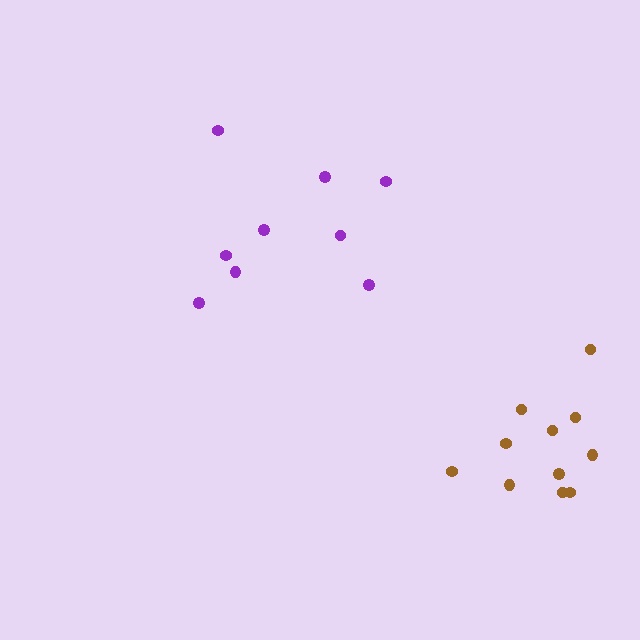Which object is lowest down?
The brown cluster is bottommost.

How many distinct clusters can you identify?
There are 2 distinct clusters.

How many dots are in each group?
Group 1: 11 dots, Group 2: 9 dots (20 total).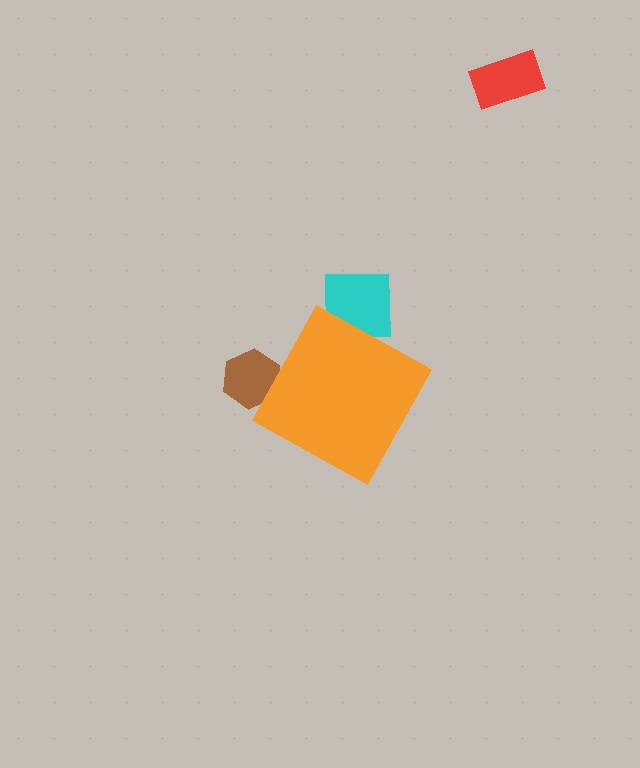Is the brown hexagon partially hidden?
Yes, the brown hexagon is partially hidden behind the orange diamond.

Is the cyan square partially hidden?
Yes, the cyan square is partially hidden behind the orange diamond.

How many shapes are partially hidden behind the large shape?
2 shapes are partially hidden.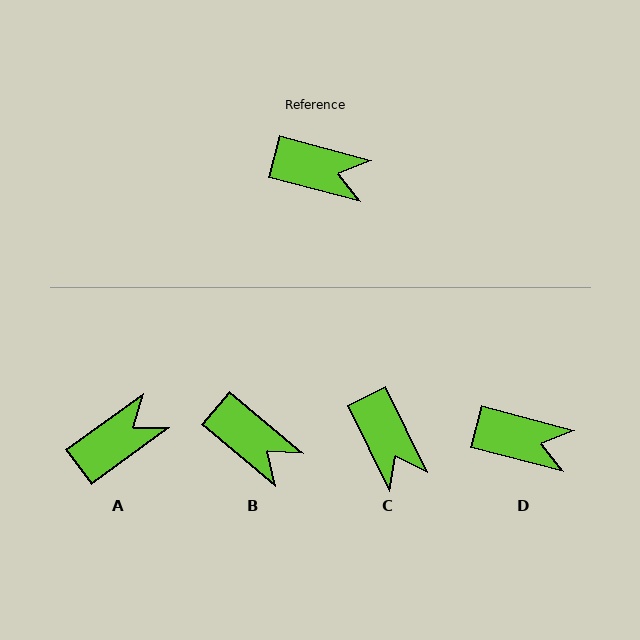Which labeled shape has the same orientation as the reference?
D.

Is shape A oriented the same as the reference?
No, it is off by about 51 degrees.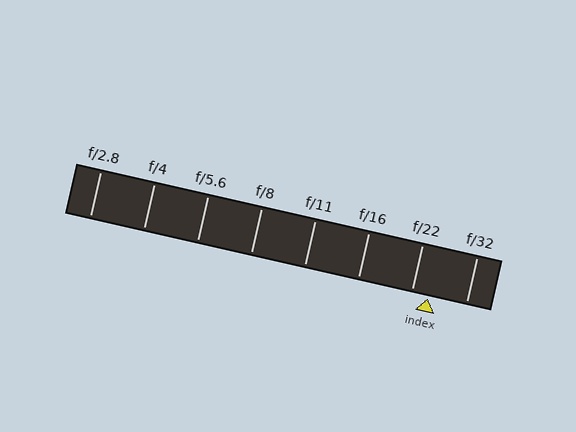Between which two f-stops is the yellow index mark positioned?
The index mark is between f/22 and f/32.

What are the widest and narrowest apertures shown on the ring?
The widest aperture shown is f/2.8 and the narrowest is f/32.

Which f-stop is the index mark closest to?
The index mark is closest to f/22.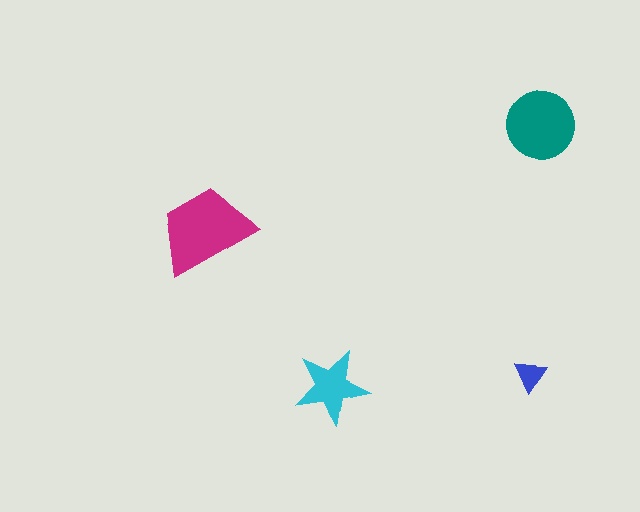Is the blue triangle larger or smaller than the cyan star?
Smaller.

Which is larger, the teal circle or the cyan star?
The teal circle.